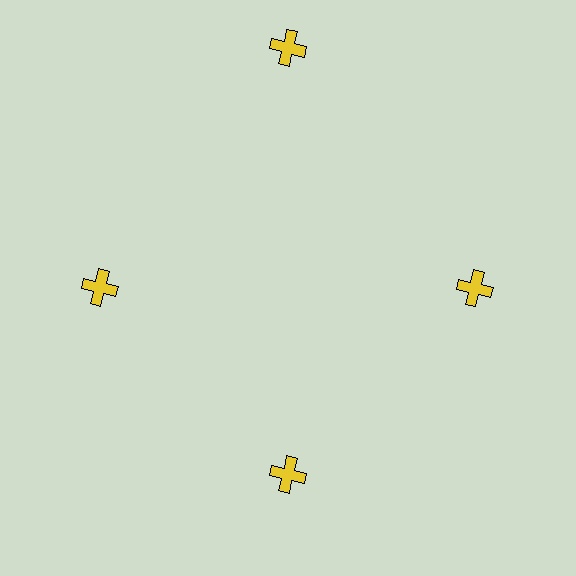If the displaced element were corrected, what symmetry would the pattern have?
It would have 4-fold rotational symmetry — the pattern would map onto itself every 90 degrees.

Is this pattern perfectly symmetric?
No. The 4 yellow crosses are arranged in a ring, but one element near the 12 o'clock position is pushed outward from the center, breaking the 4-fold rotational symmetry.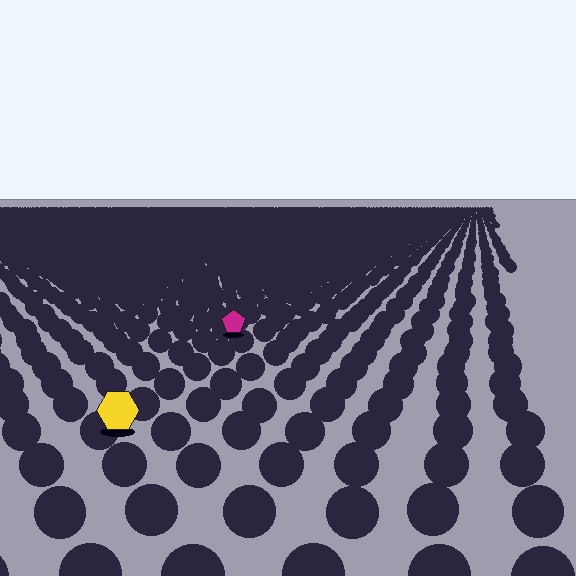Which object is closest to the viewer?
The yellow hexagon is closest. The texture marks near it are larger and more spread out.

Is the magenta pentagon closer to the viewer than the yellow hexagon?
No. The yellow hexagon is closer — you can tell from the texture gradient: the ground texture is coarser near it.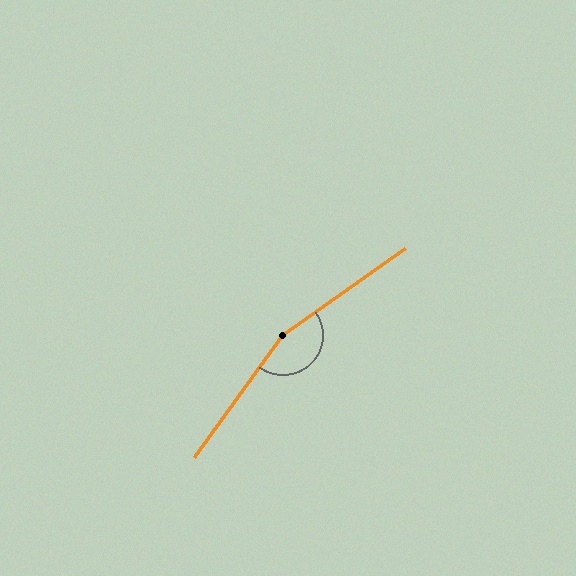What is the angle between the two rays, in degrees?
Approximately 161 degrees.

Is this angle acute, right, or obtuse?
It is obtuse.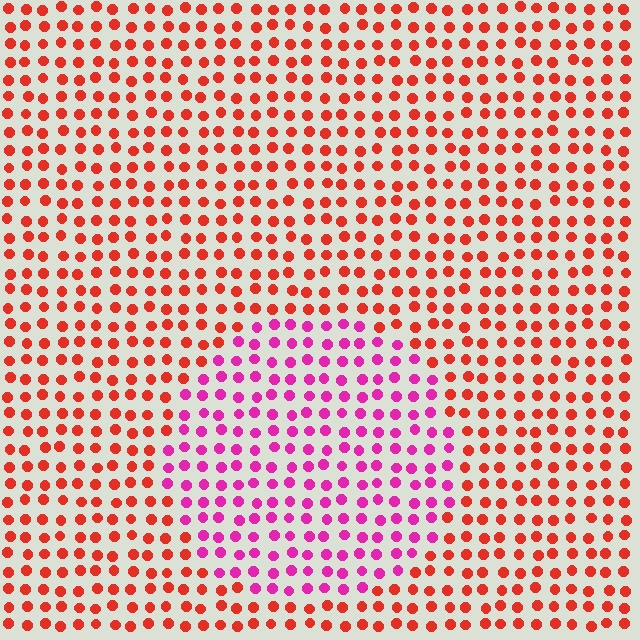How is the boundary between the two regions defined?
The boundary is defined purely by a slight shift in hue (about 47 degrees). Spacing, size, and orientation are identical on both sides.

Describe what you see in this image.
The image is filled with small red elements in a uniform arrangement. A circle-shaped region is visible where the elements are tinted to a slightly different hue, forming a subtle color boundary.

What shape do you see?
I see a circle.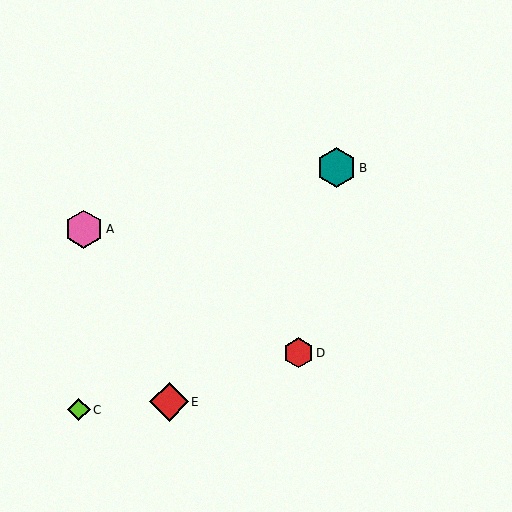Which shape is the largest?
The teal hexagon (labeled B) is the largest.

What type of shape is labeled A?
Shape A is a pink hexagon.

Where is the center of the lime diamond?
The center of the lime diamond is at (79, 410).